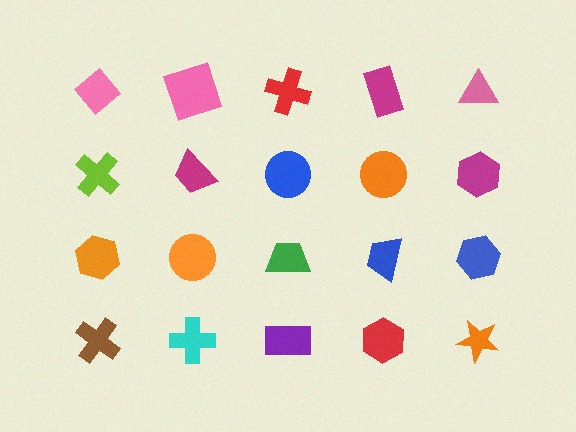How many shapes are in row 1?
5 shapes.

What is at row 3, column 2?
An orange circle.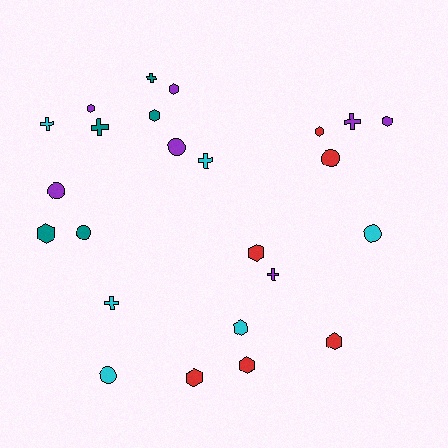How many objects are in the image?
There are 24 objects.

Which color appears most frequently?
Purple, with 7 objects.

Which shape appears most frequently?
Hexagon, with 11 objects.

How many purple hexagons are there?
There are 3 purple hexagons.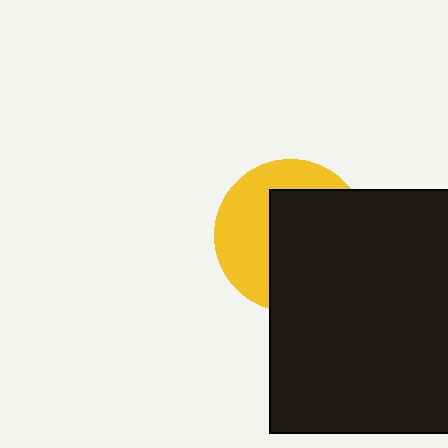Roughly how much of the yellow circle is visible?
A small part of it is visible (roughly 43%).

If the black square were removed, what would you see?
You would see the complete yellow circle.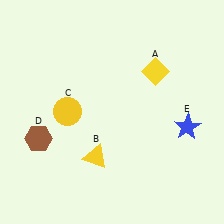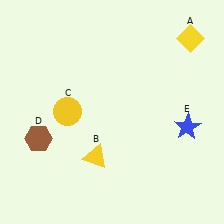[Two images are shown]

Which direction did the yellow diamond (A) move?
The yellow diamond (A) moved right.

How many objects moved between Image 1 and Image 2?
1 object moved between the two images.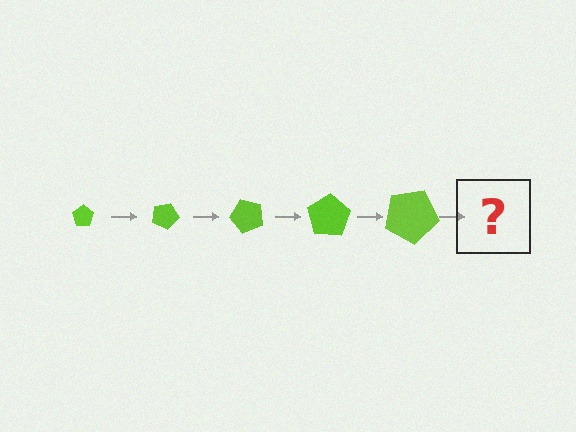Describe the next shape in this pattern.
It should be a pentagon, larger than the previous one and rotated 125 degrees from the start.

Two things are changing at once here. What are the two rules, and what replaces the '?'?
The two rules are that the pentagon grows larger each step and it rotates 25 degrees each step. The '?' should be a pentagon, larger than the previous one and rotated 125 degrees from the start.